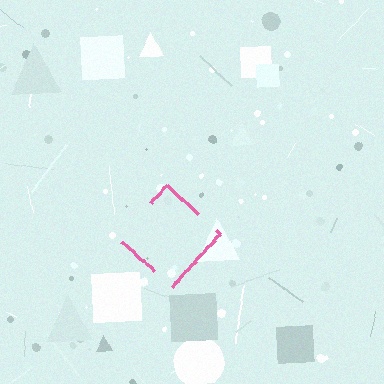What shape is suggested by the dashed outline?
The dashed outline suggests a diamond.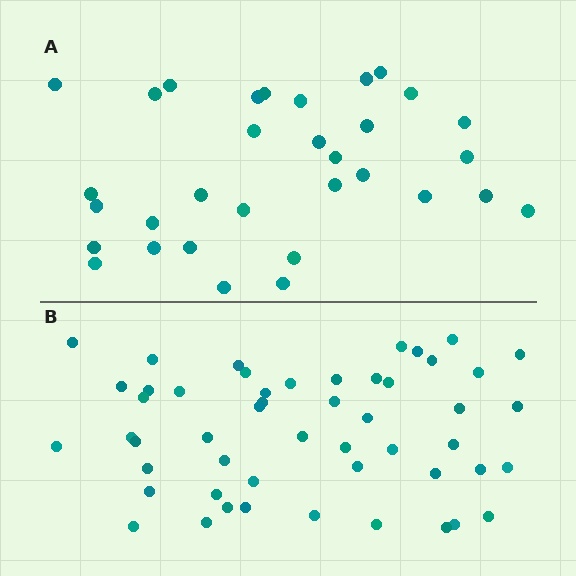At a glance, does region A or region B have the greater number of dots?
Region B (the bottom region) has more dots.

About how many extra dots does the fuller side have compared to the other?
Region B has approximately 20 more dots than region A.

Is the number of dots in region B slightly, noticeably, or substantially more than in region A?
Region B has substantially more. The ratio is roughly 1.6 to 1.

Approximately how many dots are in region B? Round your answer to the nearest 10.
About 50 dots. (The exact count is 51, which rounds to 50.)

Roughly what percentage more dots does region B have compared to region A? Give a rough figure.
About 60% more.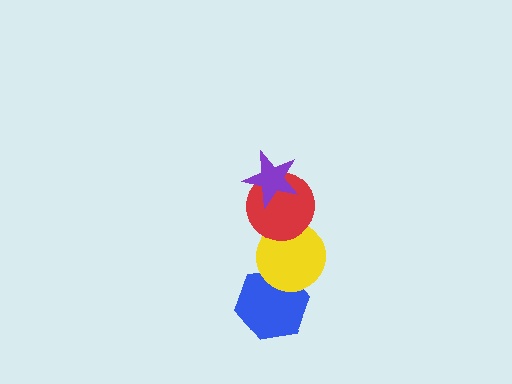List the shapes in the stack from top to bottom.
From top to bottom: the purple star, the red circle, the yellow circle, the blue hexagon.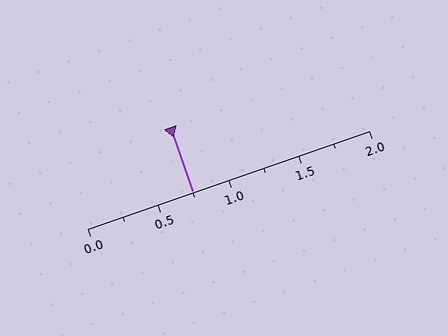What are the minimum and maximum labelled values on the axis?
The axis runs from 0.0 to 2.0.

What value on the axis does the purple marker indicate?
The marker indicates approximately 0.75.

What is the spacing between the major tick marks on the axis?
The major ticks are spaced 0.5 apart.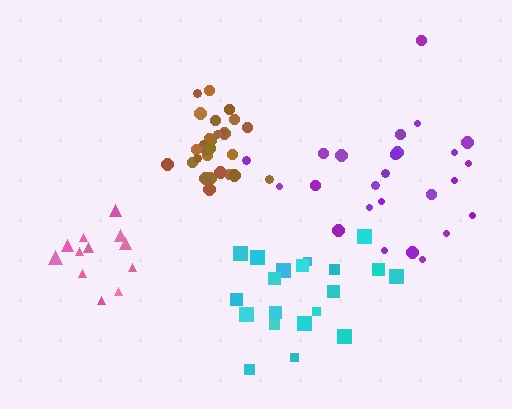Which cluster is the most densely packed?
Brown.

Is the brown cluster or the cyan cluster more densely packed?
Brown.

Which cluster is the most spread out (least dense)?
Cyan.